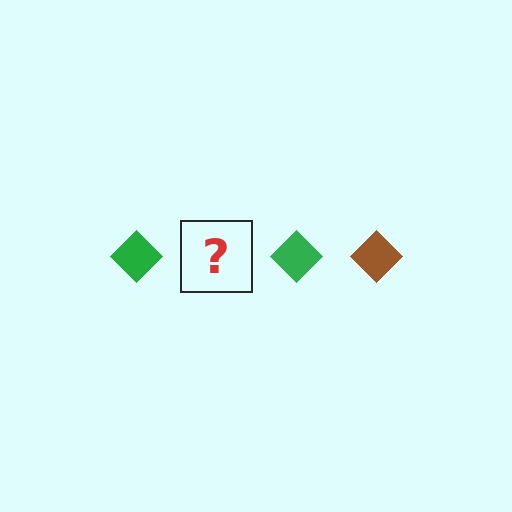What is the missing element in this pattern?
The missing element is a brown diamond.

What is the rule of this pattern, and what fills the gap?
The rule is that the pattern cycles through green, brown diamonds. The gap should be filled with a brown diamond.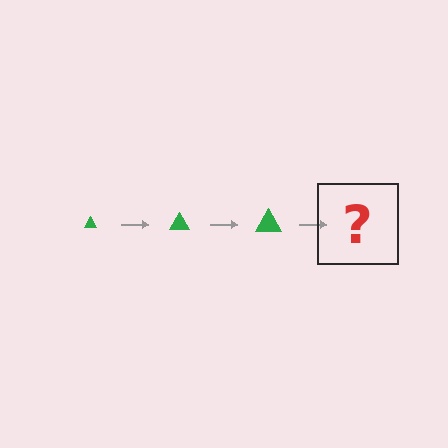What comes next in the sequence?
The next element should be a green triangle, larger than the previous one.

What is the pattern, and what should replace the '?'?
The pattern is that the triangle gets progressively larger each step. The '?' should be a green triangle, larger than the previous one.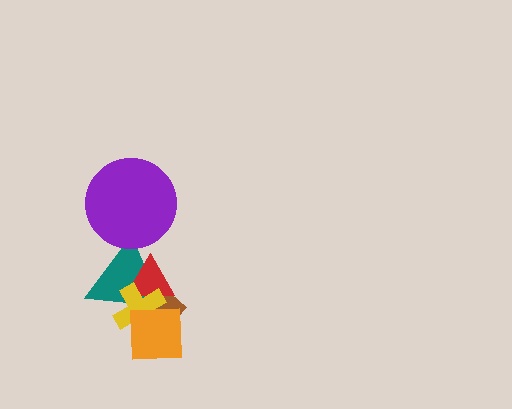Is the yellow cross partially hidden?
Yes, it is partially covered by another shape.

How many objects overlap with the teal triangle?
5 objects overlap with the teal triangle.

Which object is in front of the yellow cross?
The orange square is in front of the yellow cross.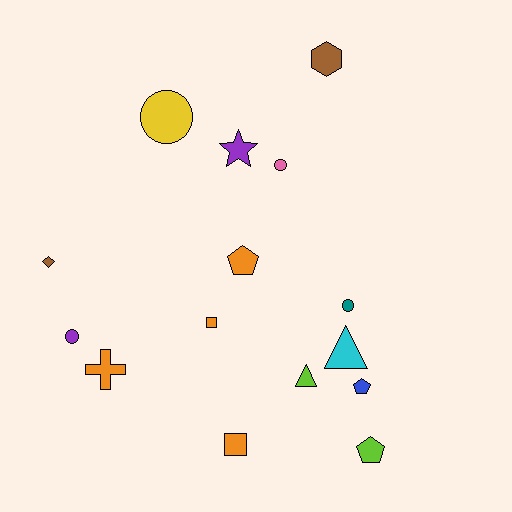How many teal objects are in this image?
There is 1 teal object.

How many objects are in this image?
There are 15 objects.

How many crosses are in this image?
There is 1 cross.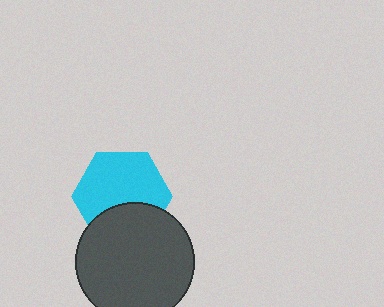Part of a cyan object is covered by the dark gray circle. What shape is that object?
It is a hexagon.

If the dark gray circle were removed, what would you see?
You would see the complete cyan hexagon.